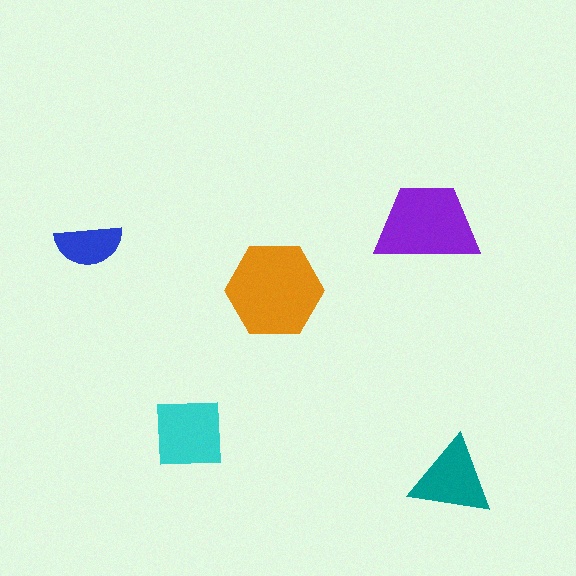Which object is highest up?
The purple trapezoid is topmost.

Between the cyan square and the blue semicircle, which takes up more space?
The cyan square.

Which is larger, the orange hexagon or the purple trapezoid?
The orange hexagon.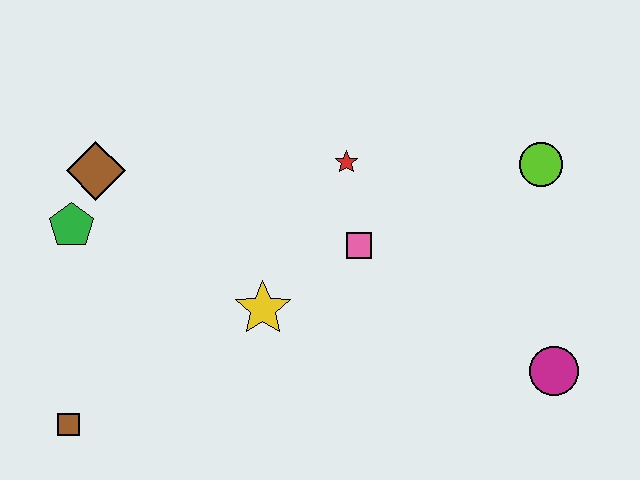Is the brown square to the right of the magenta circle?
No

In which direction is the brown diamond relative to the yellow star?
The brown diamond is to the left of the yellow star.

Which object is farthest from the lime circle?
The brown square is farthest from the lime circle.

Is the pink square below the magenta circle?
No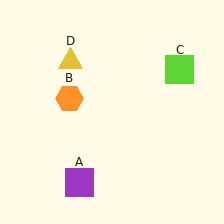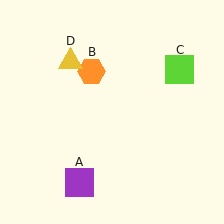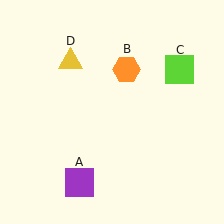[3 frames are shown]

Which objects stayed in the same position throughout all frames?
Purple square (object A) and lime square (object C) and yellow triangle (object D) remained stationary.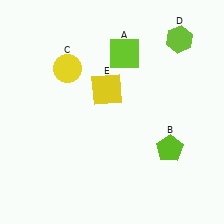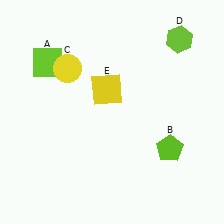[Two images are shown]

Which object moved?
The lime square (A) moved left.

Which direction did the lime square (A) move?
The lime square (A) moved left.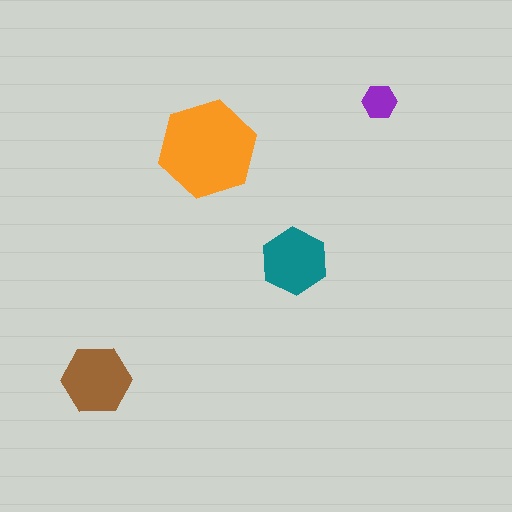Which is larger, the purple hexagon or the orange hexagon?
The orange one.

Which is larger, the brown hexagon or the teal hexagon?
The brown one.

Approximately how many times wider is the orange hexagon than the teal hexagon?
About 1.5 times wider.